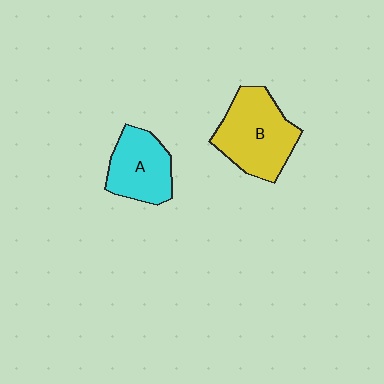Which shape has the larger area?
Shape B (yellow).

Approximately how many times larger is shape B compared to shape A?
Approximately 1.3 times.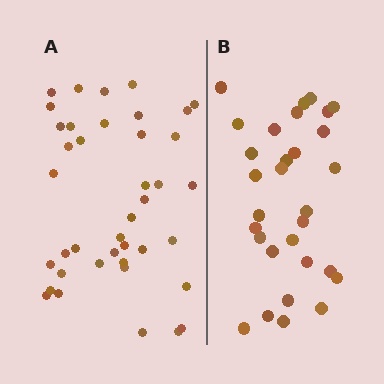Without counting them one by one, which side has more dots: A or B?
Region A (the left region) has more dots.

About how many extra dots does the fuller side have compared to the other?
Region A has roughly 10 or so more dots than region B.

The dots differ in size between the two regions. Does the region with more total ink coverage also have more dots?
No. Region B has more total ink coverage because its dots are larger, but region A actually contains more individual dots. Total area can be misleading — the number of items is what matters here.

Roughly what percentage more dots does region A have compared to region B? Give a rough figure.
About 35% more.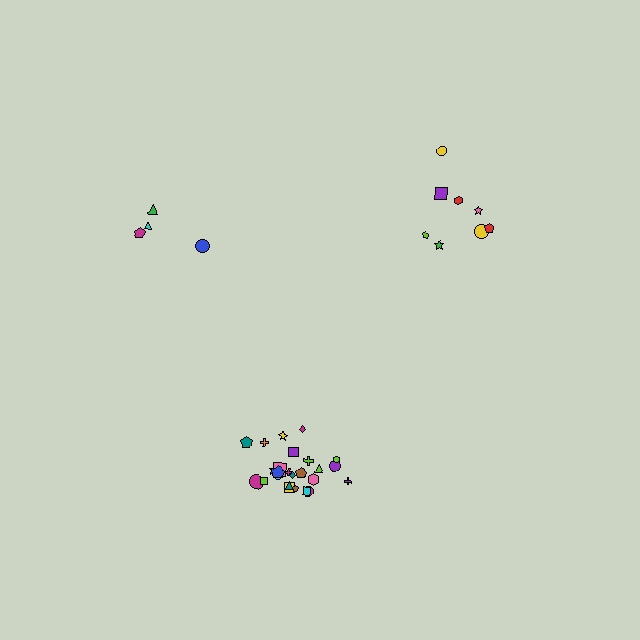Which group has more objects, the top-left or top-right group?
The top-right group.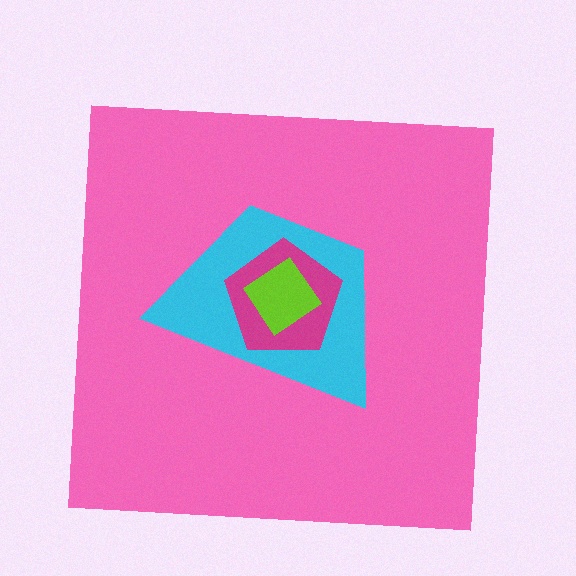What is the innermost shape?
The lime diamond.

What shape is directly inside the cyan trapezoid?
The magenta pentagon.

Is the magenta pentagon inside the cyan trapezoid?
Yes.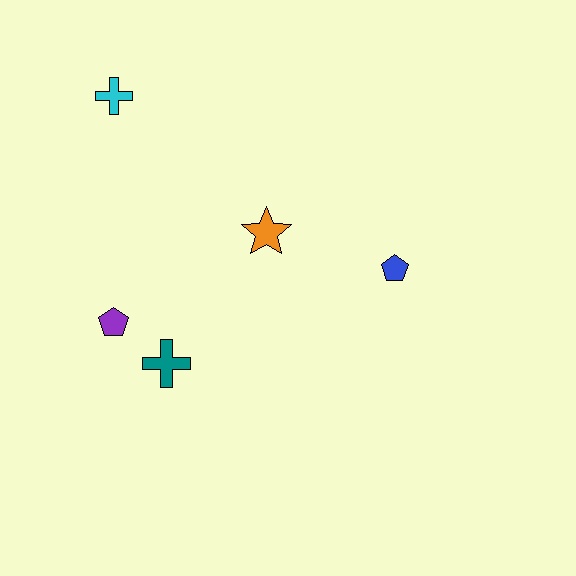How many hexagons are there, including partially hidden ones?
There are no hexagons.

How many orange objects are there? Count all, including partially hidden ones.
There is 1 orange object.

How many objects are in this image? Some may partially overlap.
There are 5 objects.